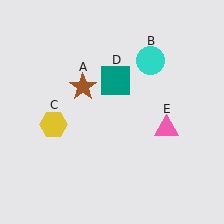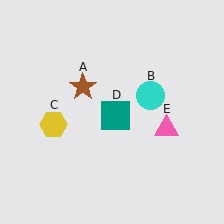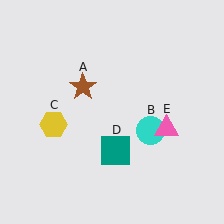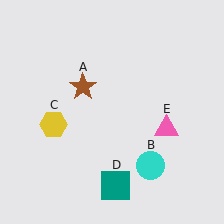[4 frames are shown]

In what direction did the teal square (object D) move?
The teal square (object D) moved down.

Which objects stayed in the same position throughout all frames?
Brown star (object A) and yellow hexagon (object C) and pink triangle (object E) remained stationary.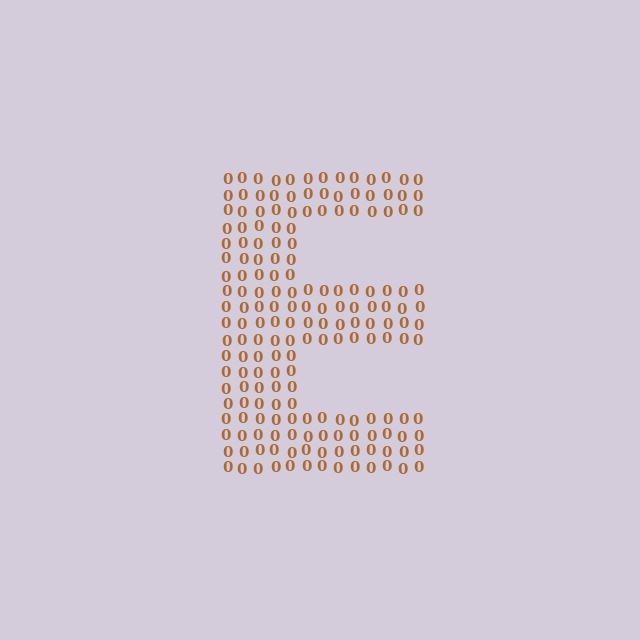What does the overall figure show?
The overall figure shows the letter E.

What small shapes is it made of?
It is made of small digit 0's.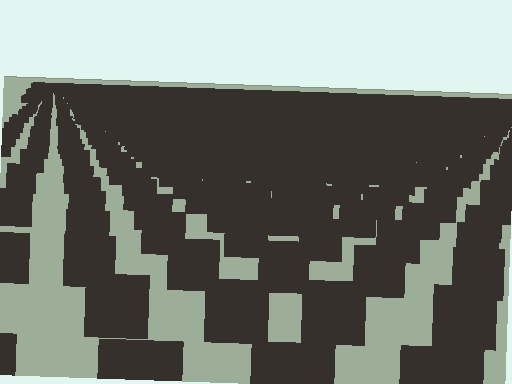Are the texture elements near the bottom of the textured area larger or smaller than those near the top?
Larger. Near the bottom, elements are closer to the viewer and appear at a bigger on-screen size.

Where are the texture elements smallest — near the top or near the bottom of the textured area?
Near the top.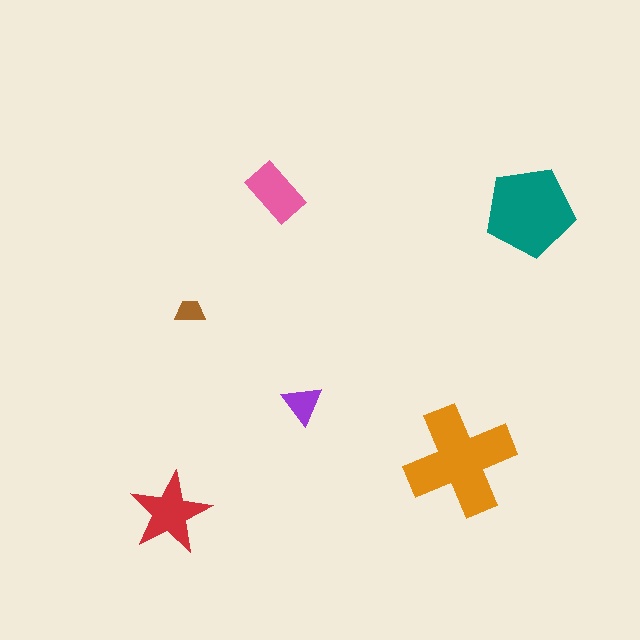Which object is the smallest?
The brown trapezoid.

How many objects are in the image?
There are 6 objects in the image.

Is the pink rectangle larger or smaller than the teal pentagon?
Smaller.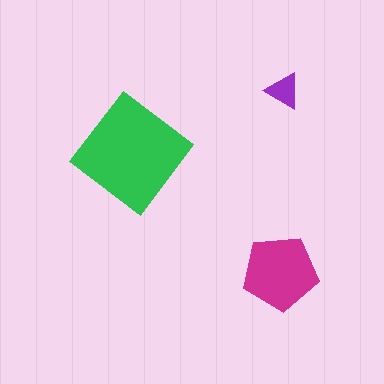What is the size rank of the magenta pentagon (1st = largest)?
2nd.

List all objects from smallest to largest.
The purple triangle, the magenta pentagon, the green diamond.